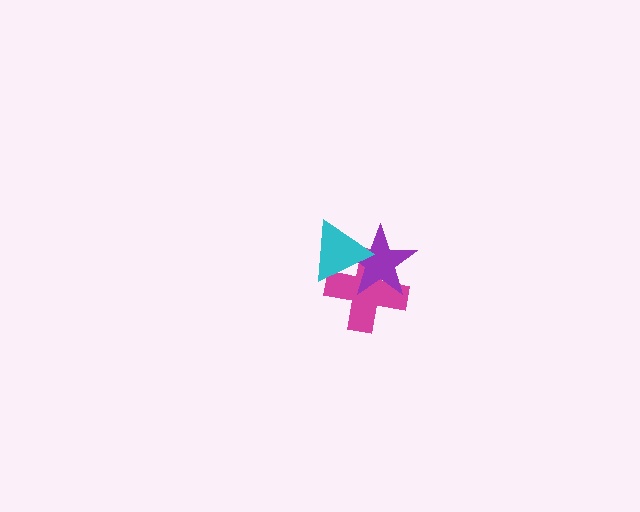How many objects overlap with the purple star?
2 objects overlap with the purple star.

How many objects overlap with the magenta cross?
2 objects overlap with the magenta cross.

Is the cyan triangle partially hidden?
No, no other shape covers it.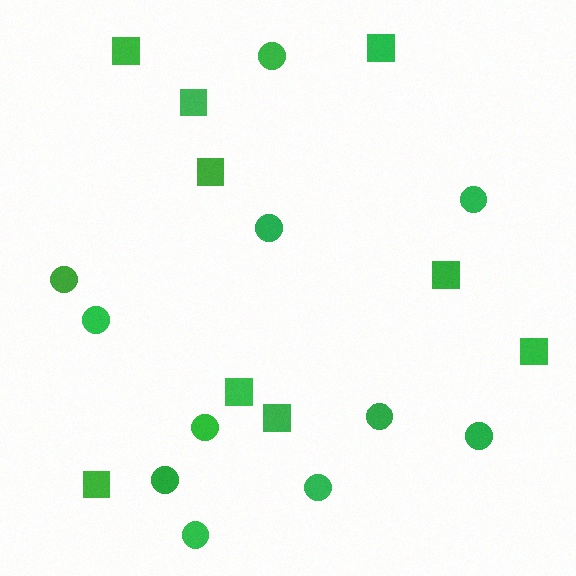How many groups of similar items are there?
There are 2 groups: one group of circles (11) and one group of squares (9).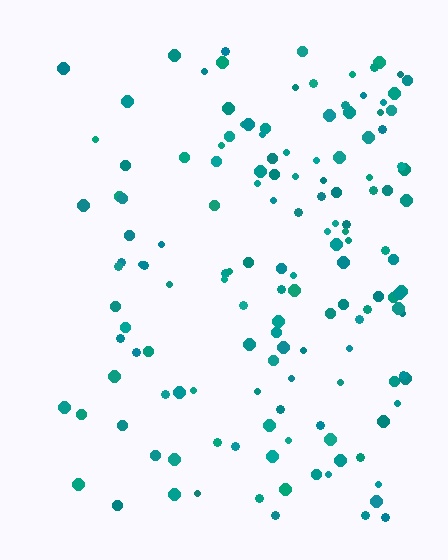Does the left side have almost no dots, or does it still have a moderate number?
Still a moderate number, just noticeably fewer than the right.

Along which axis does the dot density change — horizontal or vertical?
Horizontal.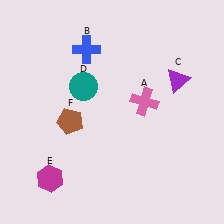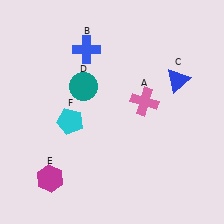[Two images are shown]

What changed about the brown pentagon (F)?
In Image 1, F is brown. In Image 2, it changed to cyan.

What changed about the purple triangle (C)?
In Image 1, C is purple. In Image 2, it changed to blue.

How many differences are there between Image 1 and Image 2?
There are 2 differences between the two images.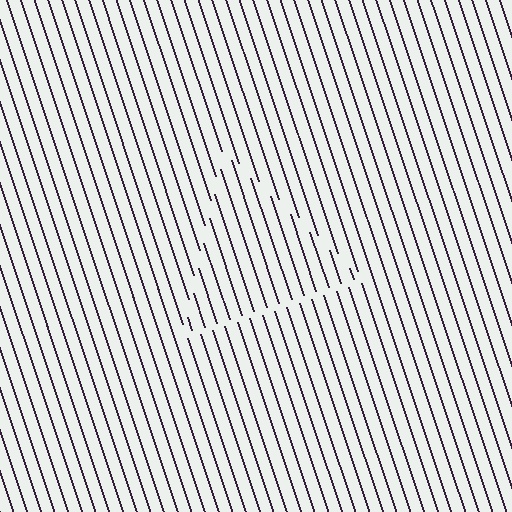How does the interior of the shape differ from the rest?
The interior of the shape contains the same grating, shifted by half a period — the contour is defined by the phase discontinuity where line-ends from the inner and outer gratings abut.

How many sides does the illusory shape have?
3 sides — the line-ends trace a triangle.